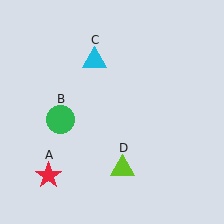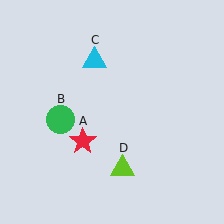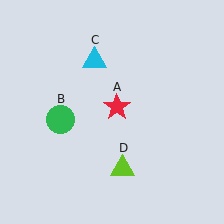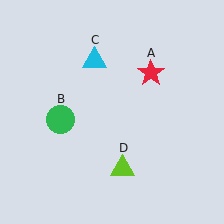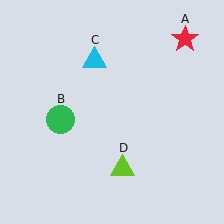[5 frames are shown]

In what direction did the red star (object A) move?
The red star (object A) moved up and to the right.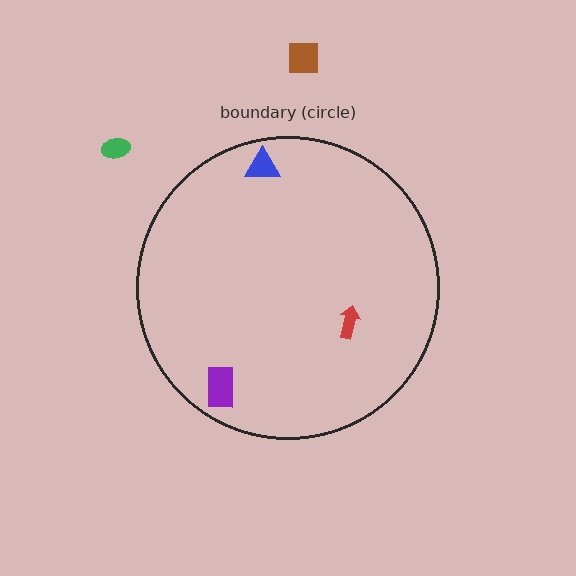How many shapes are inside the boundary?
3 inside, 2 outside.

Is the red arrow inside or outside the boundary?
Inside.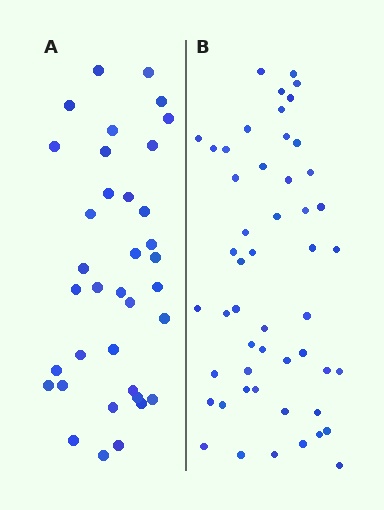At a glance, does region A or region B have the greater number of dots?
Region B (the right region) has more dots.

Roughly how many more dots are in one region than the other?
Region B has approximately 15 more dots than region A.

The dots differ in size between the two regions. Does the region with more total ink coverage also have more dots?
No. Region A has more total ink coverage because its dots are larger, but region B actually contains more individual dots. Total area can be misleading — the number of items is what matters here.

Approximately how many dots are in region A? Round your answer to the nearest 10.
About 40 dots. (The exact count is 36, which rounds to 40.)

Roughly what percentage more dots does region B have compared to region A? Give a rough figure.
About 40% more.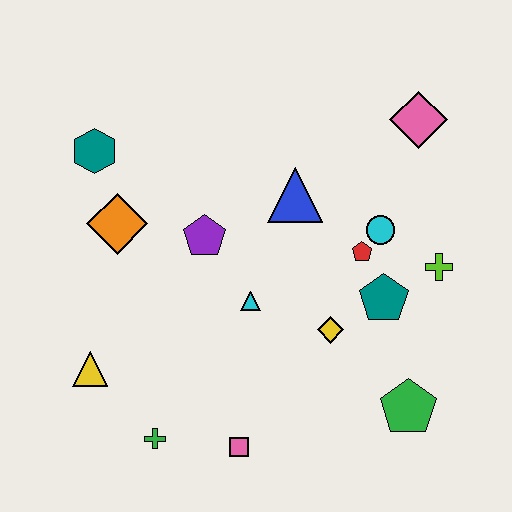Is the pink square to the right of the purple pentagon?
Yes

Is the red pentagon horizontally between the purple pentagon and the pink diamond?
Yes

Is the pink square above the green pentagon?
No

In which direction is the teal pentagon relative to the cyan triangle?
The teal pentagon is to the right of the cyan triangle.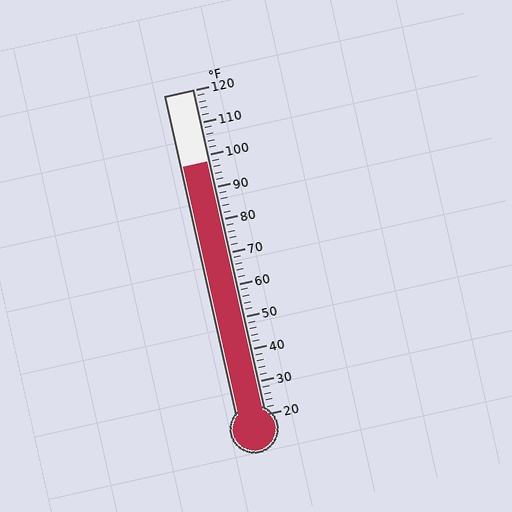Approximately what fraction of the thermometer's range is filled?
The thermometer is filled to approximately 80% of its range.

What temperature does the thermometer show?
The thermometer shows approximately 98°F.